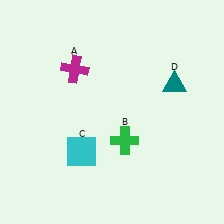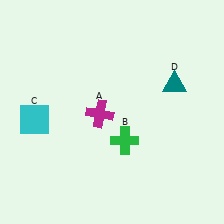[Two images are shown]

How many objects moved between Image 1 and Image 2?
2 objects moved between the two images.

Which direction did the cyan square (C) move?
The cyan square (C) moved left.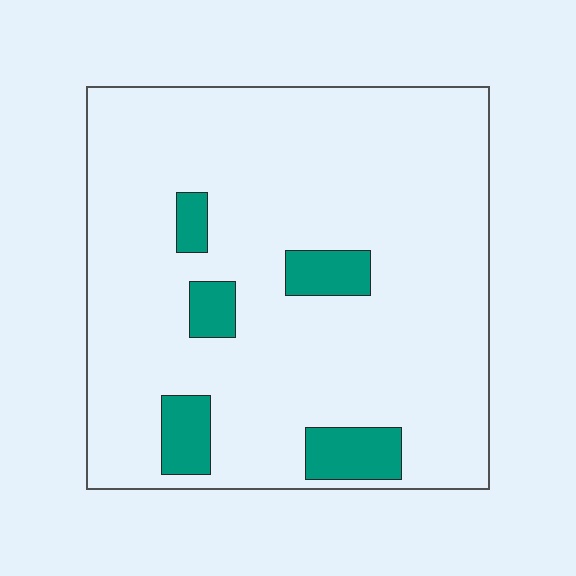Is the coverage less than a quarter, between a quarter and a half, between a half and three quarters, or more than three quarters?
Less than a quarter.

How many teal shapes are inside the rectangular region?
5.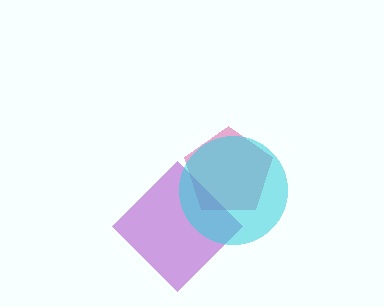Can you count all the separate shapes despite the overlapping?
Yes, there are 3 separate shapes.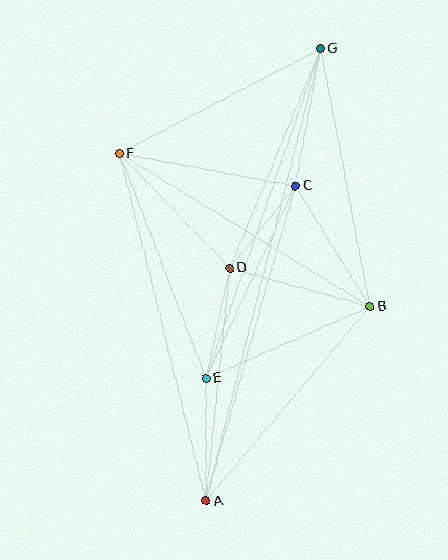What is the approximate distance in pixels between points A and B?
The distance between A and B is approximately 255 pixels.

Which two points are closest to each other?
Points C and D are closest to each other.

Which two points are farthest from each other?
Points A and G are farthest from each other.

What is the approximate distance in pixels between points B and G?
The distance between B and G is approximately 263 pixels.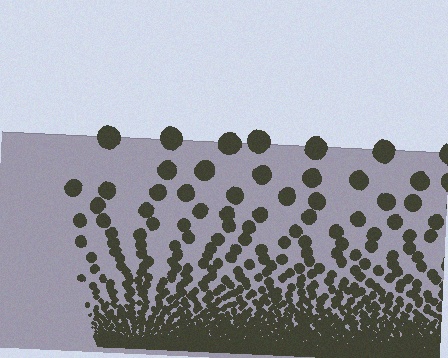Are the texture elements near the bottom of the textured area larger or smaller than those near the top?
Smaller. The gradient is inverted — elements near the bottom are smaller and denser.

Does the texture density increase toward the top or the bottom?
Density increases toward the bottom.